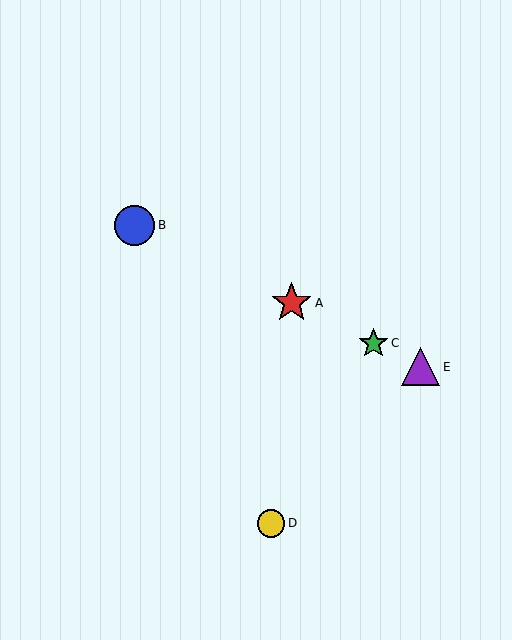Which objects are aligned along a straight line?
Objects A, B, C, E are aligned along a straight line.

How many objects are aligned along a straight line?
4 objects (A, B, C, E) are aligned along a straight line.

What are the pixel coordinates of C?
Object C is at (373, 343).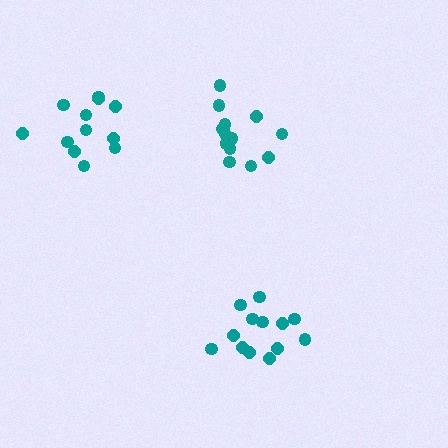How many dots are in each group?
Group 1: 12 dots, Group 2: 13 dots, Group 3: 13 dots (38 total).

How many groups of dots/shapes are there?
There are 3 groups.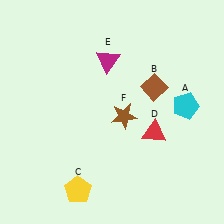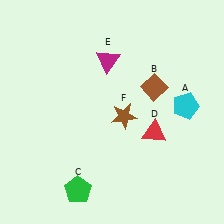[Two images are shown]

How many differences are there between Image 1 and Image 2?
There is 1 difference between the two images.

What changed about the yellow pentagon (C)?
In Image 1, C is yellow. In Image 2, it changed to green.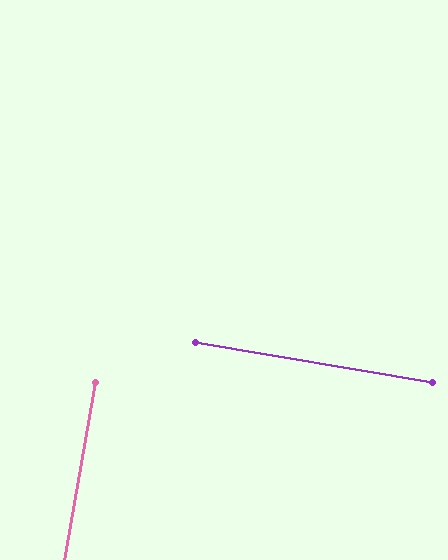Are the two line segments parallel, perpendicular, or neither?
Perpendicular — they meet at approximately 90°.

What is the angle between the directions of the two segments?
Approximately 90 degrees.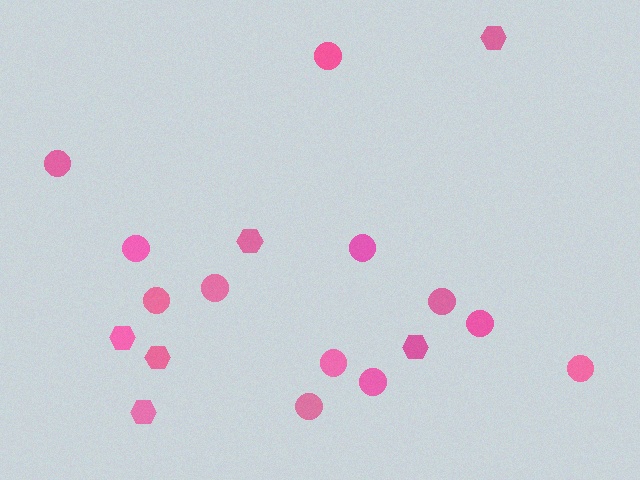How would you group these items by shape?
There are 2 groups: one group of circles (12) and one group of hexagons (6).